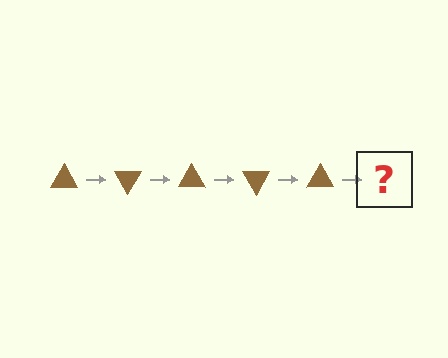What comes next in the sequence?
The next element should be a brown triangle rotated 300 degrees.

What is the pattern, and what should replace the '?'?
The pattern is that the triangle rotates 60 degrees each step. The '?' should be a brown triangle rotated 300 degrees.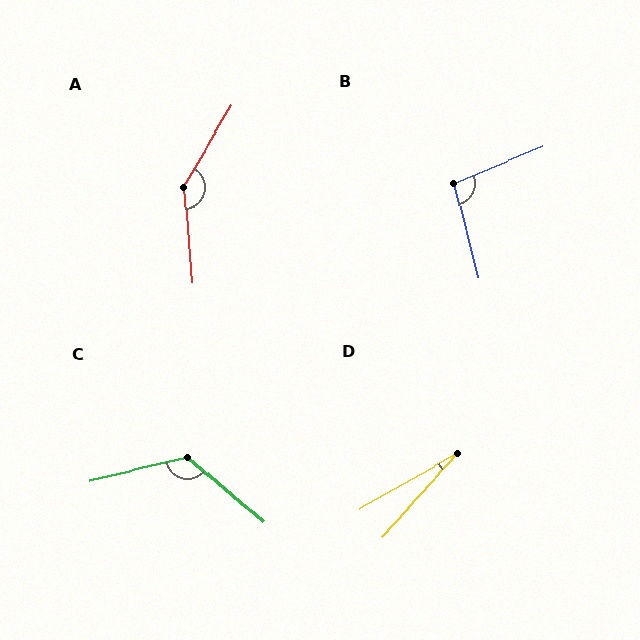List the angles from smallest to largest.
D (18°), B (98°), C (126°), A (144°).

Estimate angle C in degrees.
Approximately 126 degrees.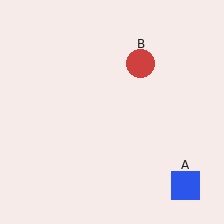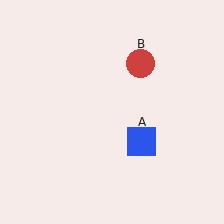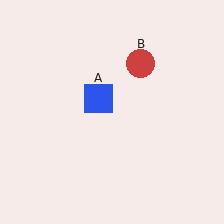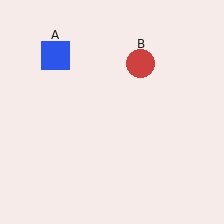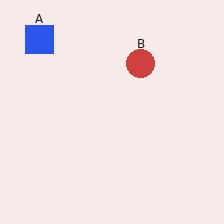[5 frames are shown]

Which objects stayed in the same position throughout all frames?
Red circle (object B) remained stationary.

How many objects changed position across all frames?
1 object changed position: blue square (object A).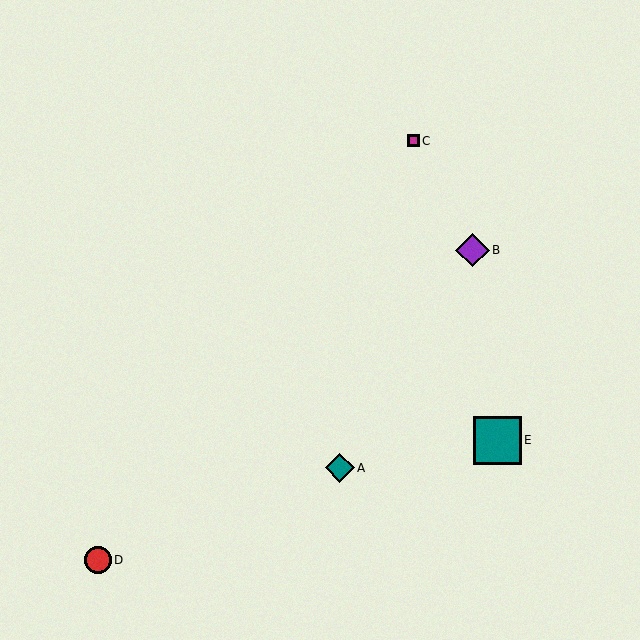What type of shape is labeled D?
Shape D is a red circle.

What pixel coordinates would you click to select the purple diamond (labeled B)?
Click at (472, 250) to select the purple diamond B.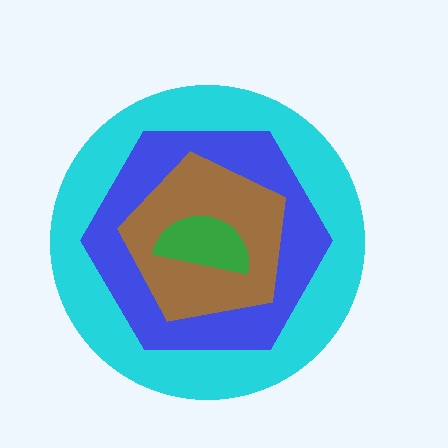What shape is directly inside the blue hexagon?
The brown pentagon.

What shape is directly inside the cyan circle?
The blue hexagon.